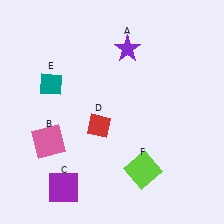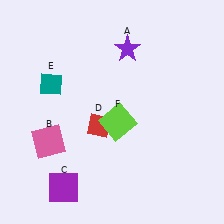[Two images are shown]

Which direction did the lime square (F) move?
The lime square (F) moved up.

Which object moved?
The lime square (F) moved up.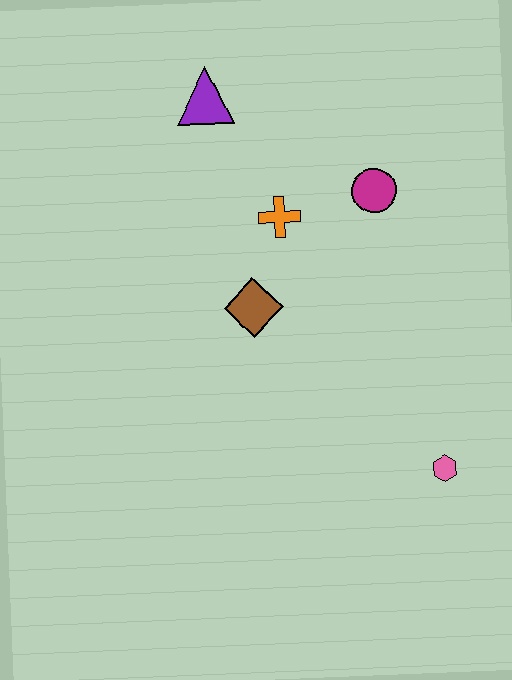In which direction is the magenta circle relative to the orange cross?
The magenta circle is to the right of the orange cross.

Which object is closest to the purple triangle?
The orange cross is closest to the purple triangle.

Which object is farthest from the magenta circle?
The pink hexagon is farthest from the magenta circle.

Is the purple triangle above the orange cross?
Yes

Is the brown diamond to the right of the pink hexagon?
No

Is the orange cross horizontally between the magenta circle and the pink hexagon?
No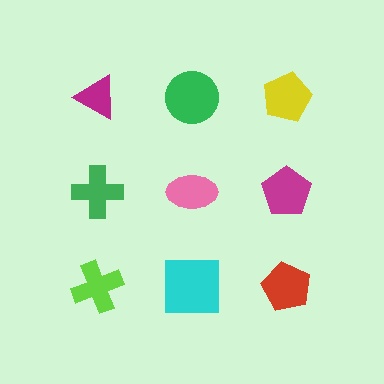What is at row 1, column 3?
A yellow pentagon.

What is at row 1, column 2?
A green circle.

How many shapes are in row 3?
3 shapes.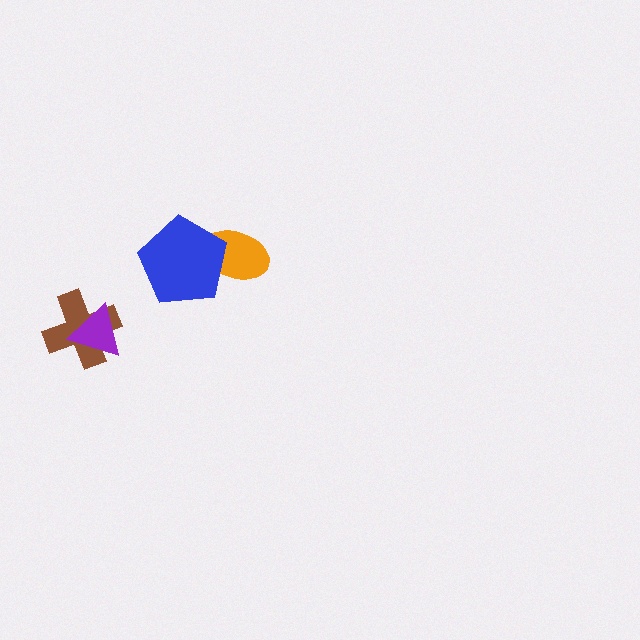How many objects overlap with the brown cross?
1 object overlaps with the brown cross.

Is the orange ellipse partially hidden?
Yes, it is partially covered by another shape.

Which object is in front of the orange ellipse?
The blue pentagon is in front of the orange ellipse.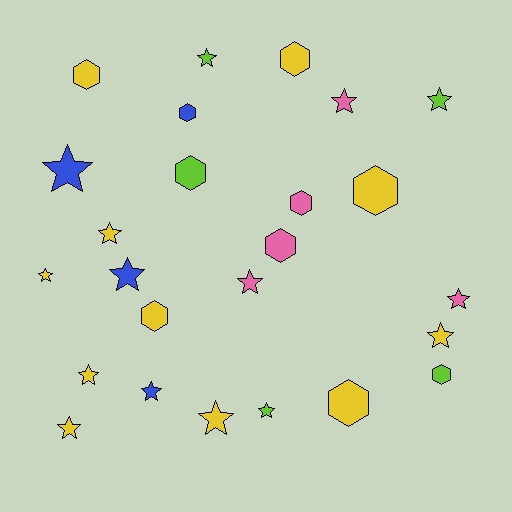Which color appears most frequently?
Yellow, with 11 objects.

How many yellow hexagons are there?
There are 5 yellow hexagons.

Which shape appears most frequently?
Star, with 15 objects.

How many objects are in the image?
There are 25 objects.